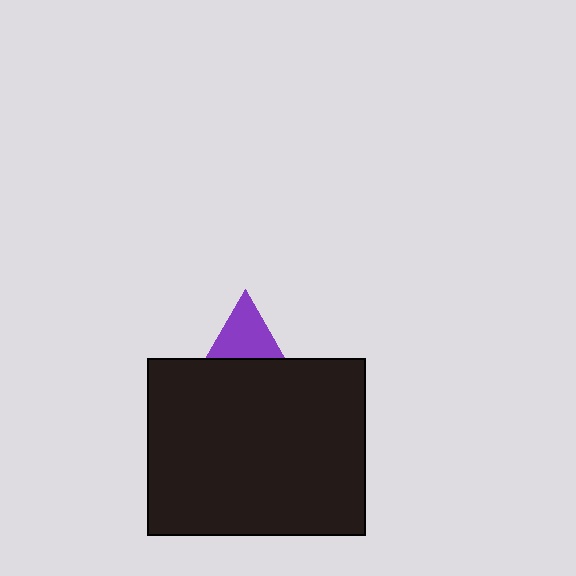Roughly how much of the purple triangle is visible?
A small part of it is visible (roughly 36%).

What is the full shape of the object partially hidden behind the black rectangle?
The partially hidden object is a purple triangle.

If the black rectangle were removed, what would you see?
You would see the complete purple triangle.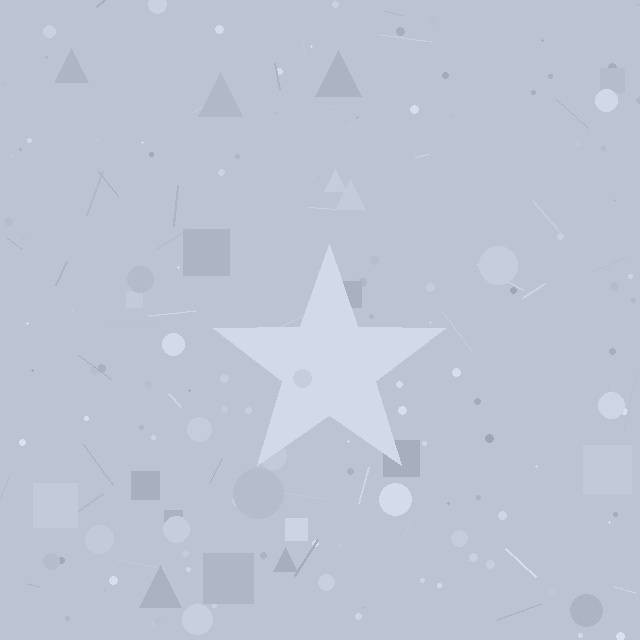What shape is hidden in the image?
A star is hidden in the image.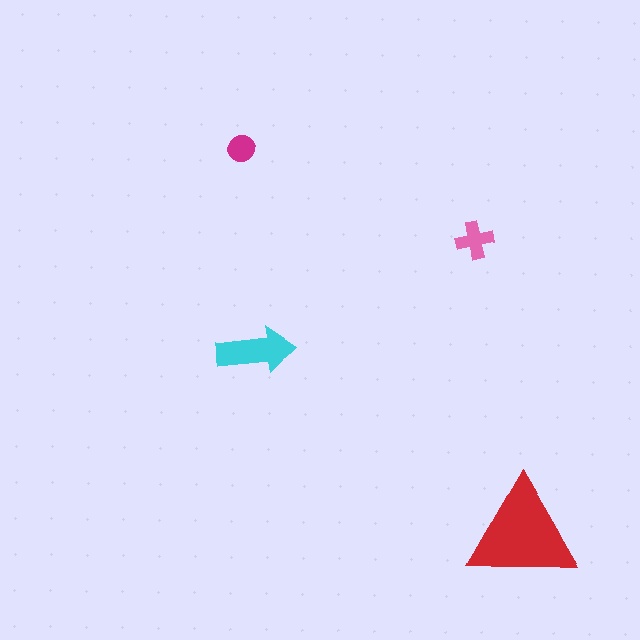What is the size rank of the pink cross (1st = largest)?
3rd.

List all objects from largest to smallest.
The red triangle, the cyan arrow, the pink cross, the magenta circle.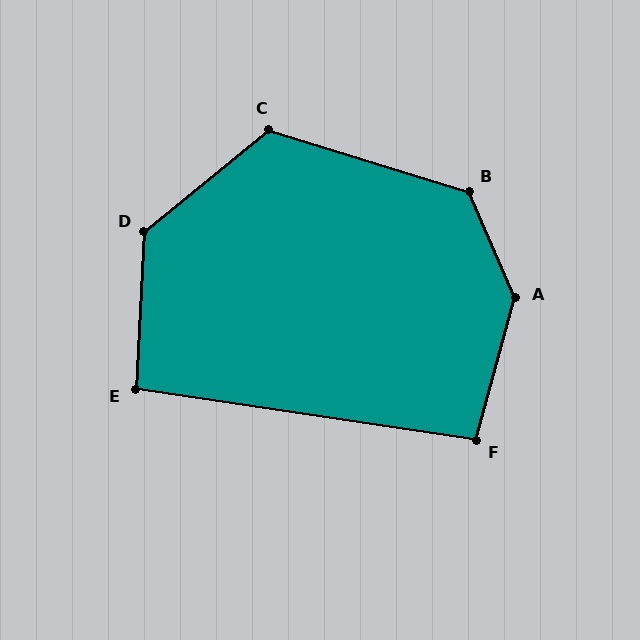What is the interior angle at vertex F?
Approximately 97 degrees (obtuse).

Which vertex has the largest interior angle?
A, at approximately 141 degrees.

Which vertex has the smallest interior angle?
E, at approximately 95 degrees.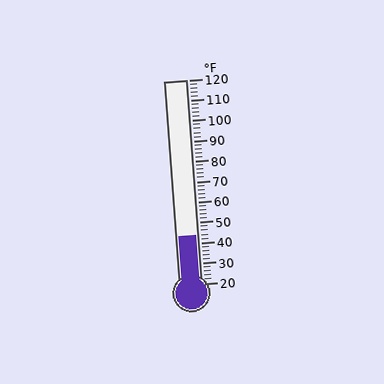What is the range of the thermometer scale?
The thermometer scale ranges from 20°F to 120°F.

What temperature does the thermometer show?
The thermometer shows approximately 44°F.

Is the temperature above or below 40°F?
The temperature is above 40°F.